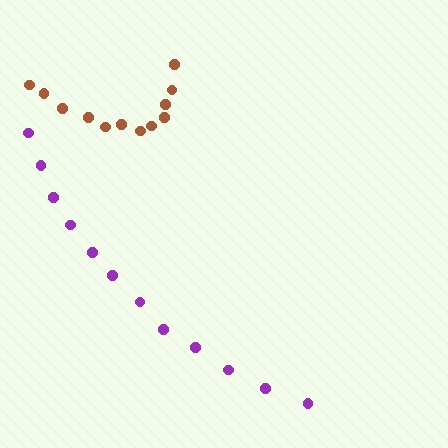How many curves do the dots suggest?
There are 2 distinct paths.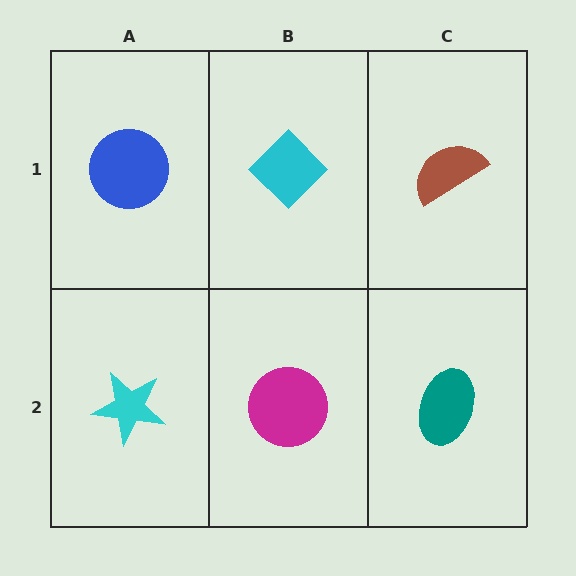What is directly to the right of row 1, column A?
A cyan diamond.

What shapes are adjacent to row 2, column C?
A brown semicircle (row 1, column C), a magenta circle (row 2, column B).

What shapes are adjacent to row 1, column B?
A magenta circle (row 2, column B), a blue circle (row 1, column A), a brown semicircle (row 1, column C).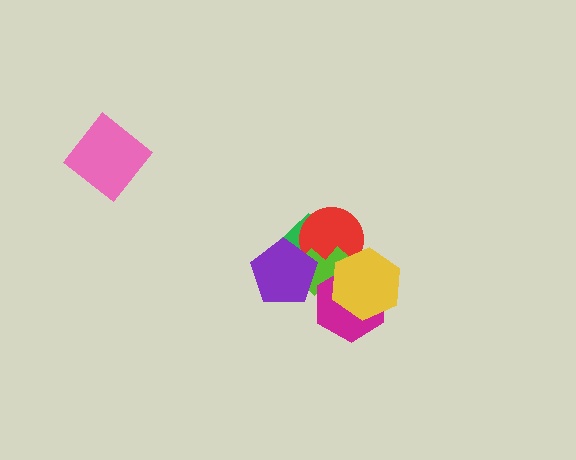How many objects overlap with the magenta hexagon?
3 objects overlap with the magenta hexagon.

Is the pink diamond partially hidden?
No, no other shape covers it.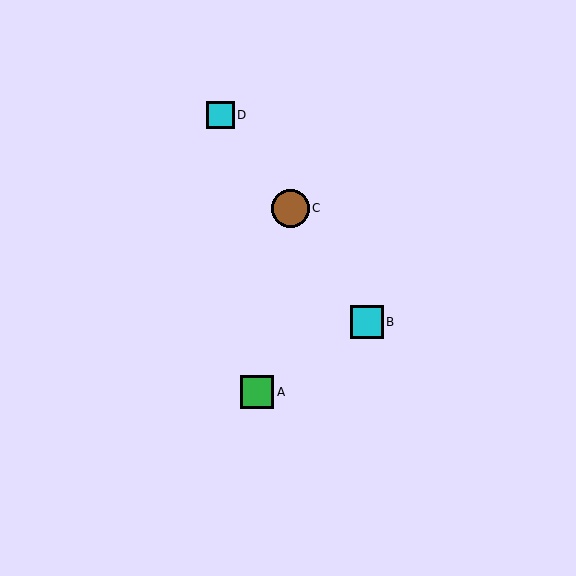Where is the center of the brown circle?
The center of the brown circle is at (291, 208).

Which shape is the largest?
The brown circle (labeled C) is the largest.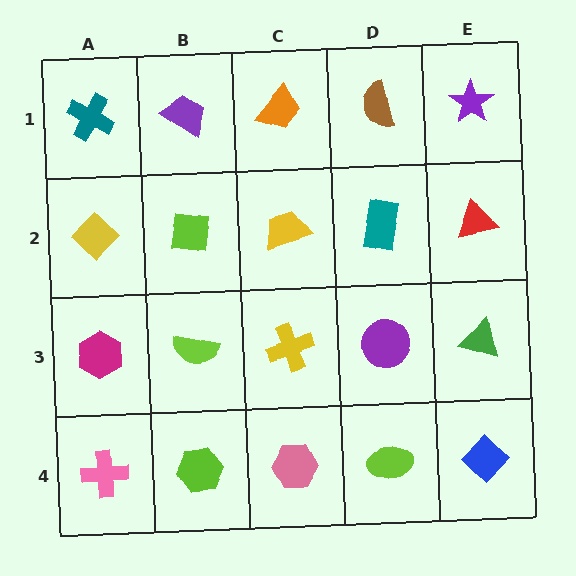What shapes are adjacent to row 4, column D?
A purple circle (row 3, column D), a pink hexagon (row 4, column C), a blue diamond (row 4, column E).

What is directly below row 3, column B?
A lime hexagon.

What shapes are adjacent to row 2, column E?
A purple star (row 1, column E), a green triangle (row 3, column E), a teal rectangle (row 2, column D).